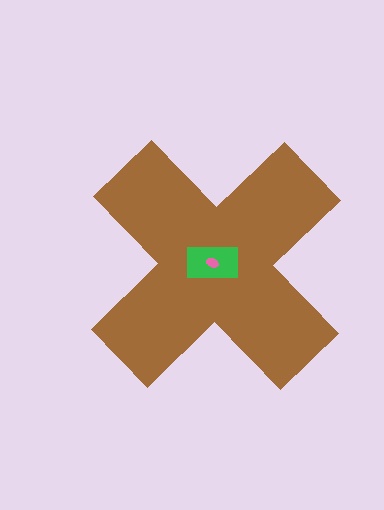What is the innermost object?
The pink ellipse.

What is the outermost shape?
The brown cross.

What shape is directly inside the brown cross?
The green rectangle.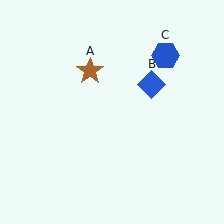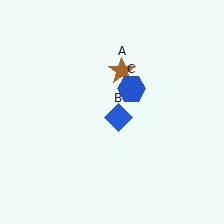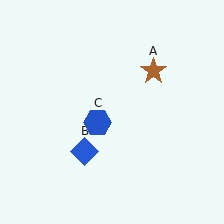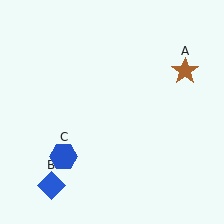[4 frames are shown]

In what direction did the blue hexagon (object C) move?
The blue hexagon (object C) moved down and to the left.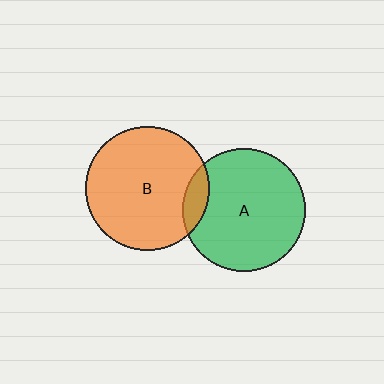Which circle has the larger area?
Circle B (orange).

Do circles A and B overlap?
Yes.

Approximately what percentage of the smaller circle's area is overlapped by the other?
Approximately 10%.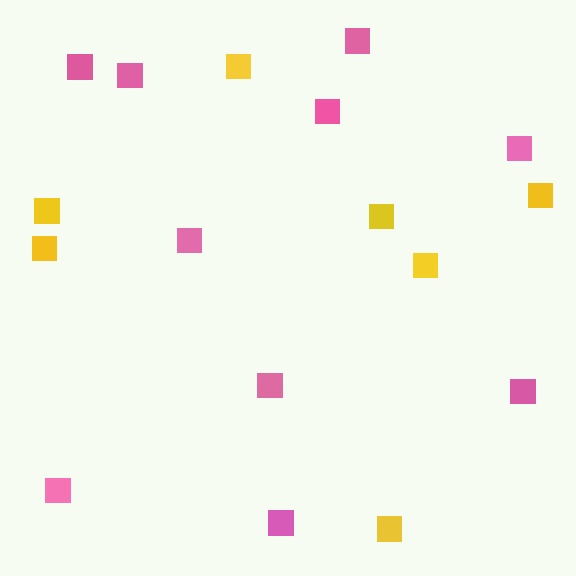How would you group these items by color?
There are 2 groups: one group of yellow squares (7) and one group of pink squares (10).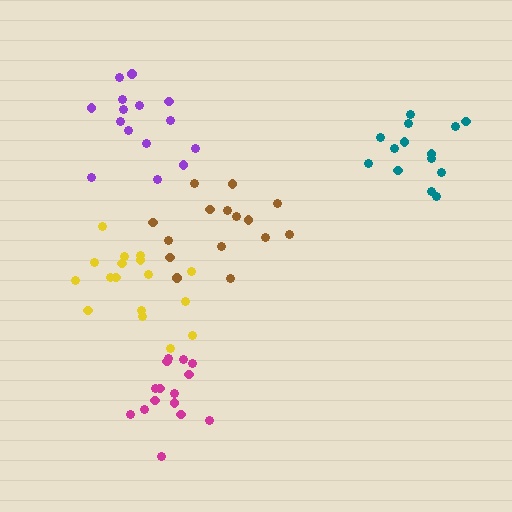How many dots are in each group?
Group 1: 17 dots, Group 2: 15 dots, Group 3: 15 dots, Group 4: 15 dots, Group 5: 15 dots (77 total).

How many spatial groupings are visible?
There are 5 spatial groupings.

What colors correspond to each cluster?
The clusters are colored: yellow, brown, magenta, teal, purple.